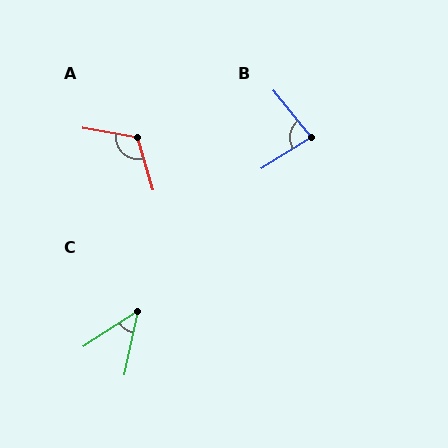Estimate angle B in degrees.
Approximately 83 degrees.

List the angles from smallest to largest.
C (45°), B (83°), A (117°).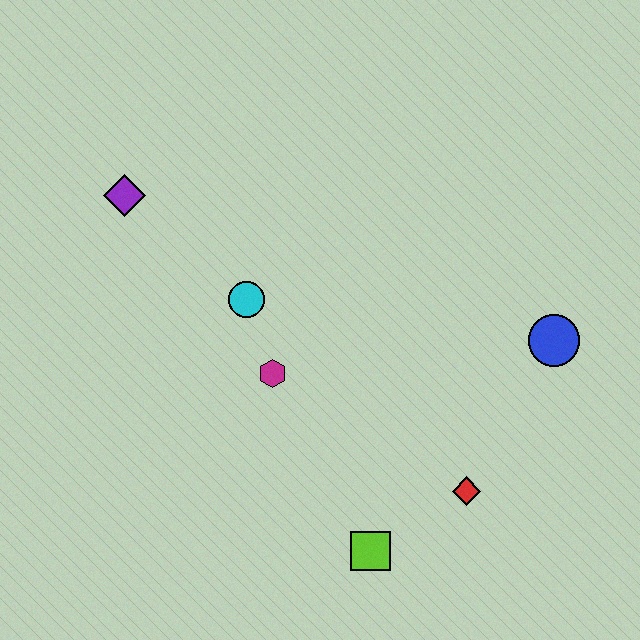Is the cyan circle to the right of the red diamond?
No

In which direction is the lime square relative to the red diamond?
The lime square is to the left of the red diamond.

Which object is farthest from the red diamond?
The purple diamond is farthest from the red diamond.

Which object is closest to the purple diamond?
The cyan circle is closest to the purple diamond.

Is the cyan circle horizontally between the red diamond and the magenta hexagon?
No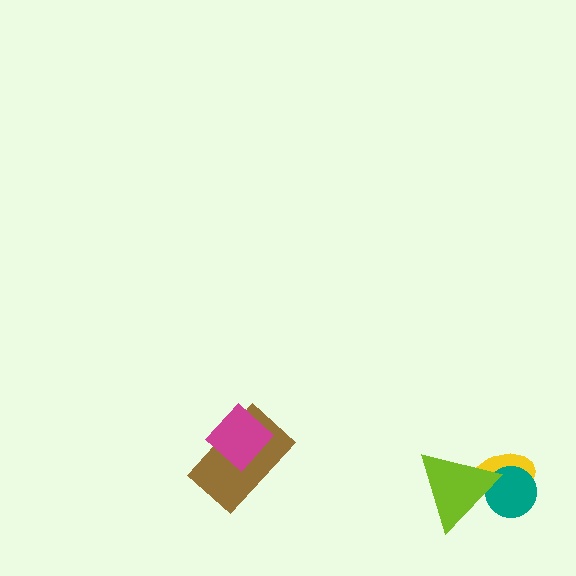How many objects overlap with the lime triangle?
2 objects overlap with the lime triangle.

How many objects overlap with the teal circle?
2 objects overlap with the teal circle.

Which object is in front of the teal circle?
The lime triangle is in front of the teal circle.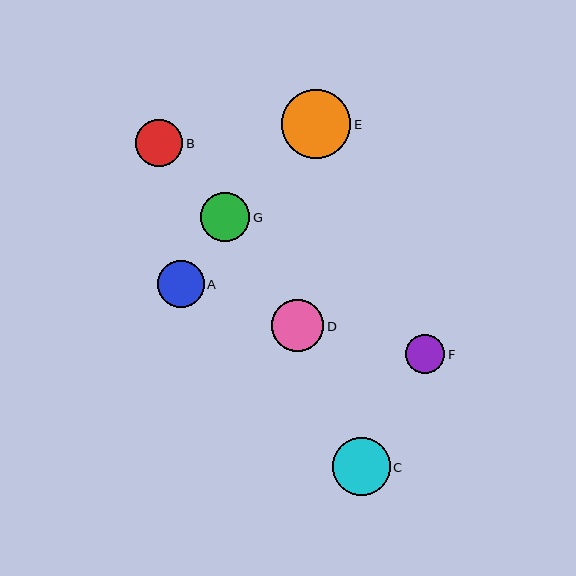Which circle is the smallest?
Circle F is the smallest with a size of approximately 39 pixels.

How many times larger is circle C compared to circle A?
Circle C is approximately 1.2 times the size of circle A.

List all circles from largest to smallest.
From largest to smallest: E, C, D, G, B, A, F.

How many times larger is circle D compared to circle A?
Circle D is approximately 1.1 times the size of circle A.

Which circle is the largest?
Circle E is the largest with a size of approximately 69 pixels.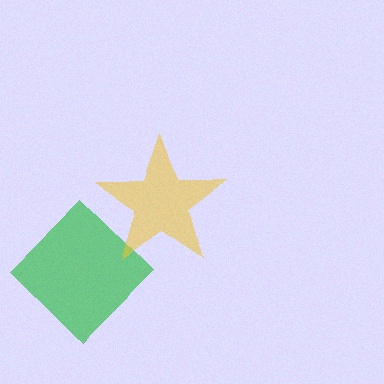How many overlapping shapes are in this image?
There are 2 overlapping shapes in the image.